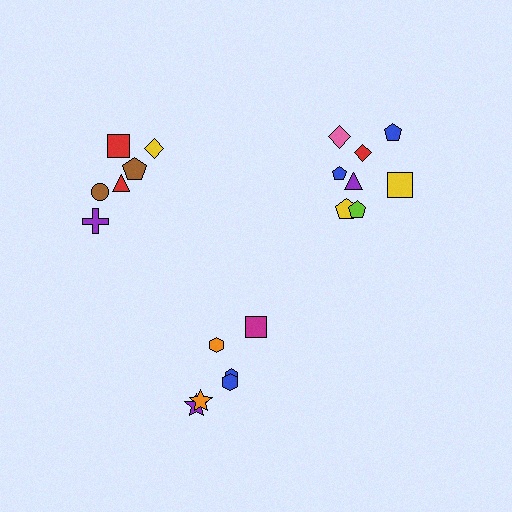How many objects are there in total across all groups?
There are 20 objects.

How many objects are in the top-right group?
There are 8 objects.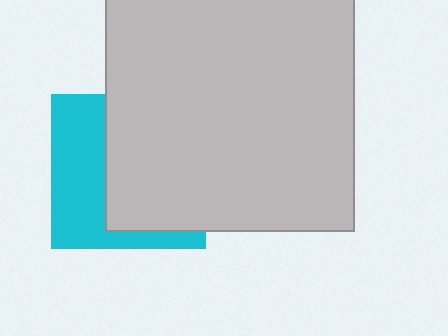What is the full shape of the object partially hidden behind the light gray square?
The partially hidden object is a cyan square.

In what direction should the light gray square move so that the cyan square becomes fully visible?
The light gray square should move right. That is the shortest direction to clear the overlap and leave the cyan square fully visible.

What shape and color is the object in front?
The object in front is a light gray square.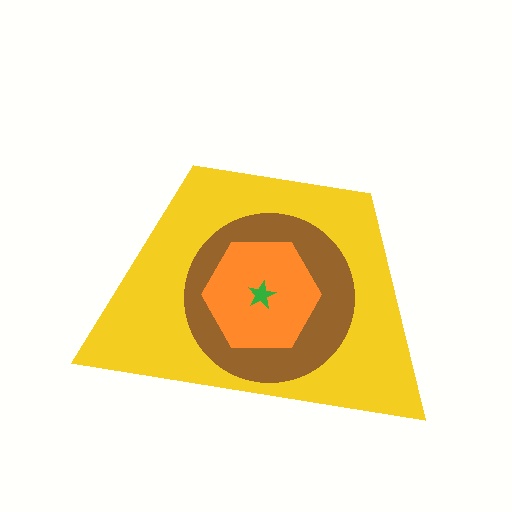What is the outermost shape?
The yellow trapezoid.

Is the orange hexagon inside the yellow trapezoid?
Yes.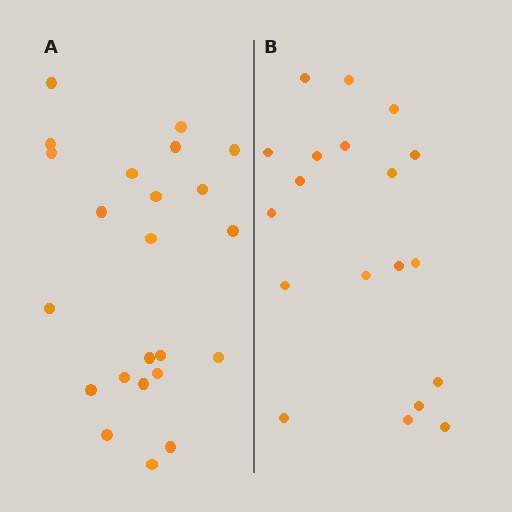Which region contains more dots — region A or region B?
Region A (the left region) has more dots.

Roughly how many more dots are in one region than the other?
Region A has about 4 more dots than region B.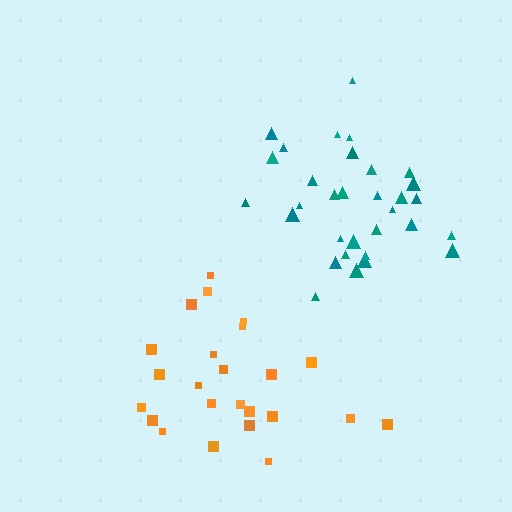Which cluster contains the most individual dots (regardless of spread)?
Teal (32).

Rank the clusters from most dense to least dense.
teal, orange.